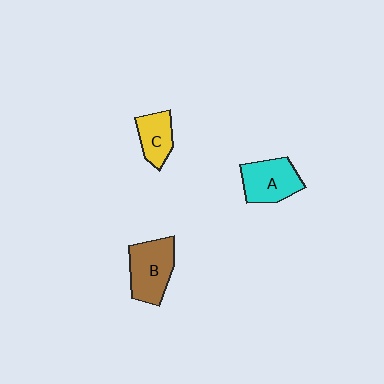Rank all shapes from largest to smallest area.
From largest to smallest: B (brown), A (cyan), C (yellow).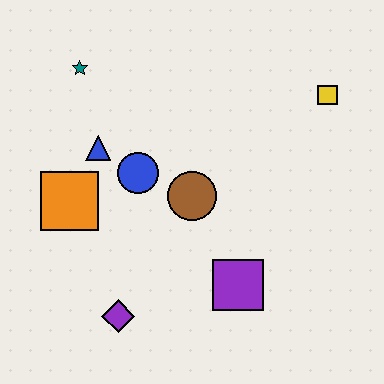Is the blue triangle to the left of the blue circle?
Yes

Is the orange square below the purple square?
No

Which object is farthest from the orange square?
The yellow square is farthest from the orange square.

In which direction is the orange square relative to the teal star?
The orange square is below the teal star.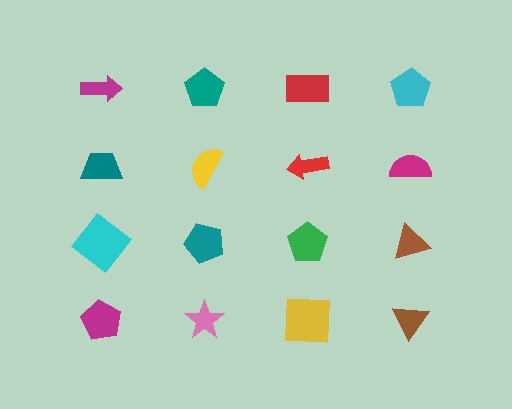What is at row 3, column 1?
A cyan diamond.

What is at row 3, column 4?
A brown triangle.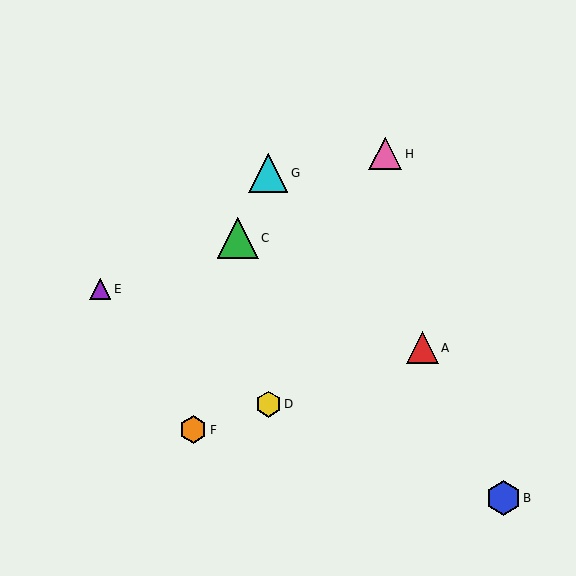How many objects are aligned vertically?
2 objects (D, G) are aligned vertically.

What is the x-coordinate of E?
Object E is at x≈100.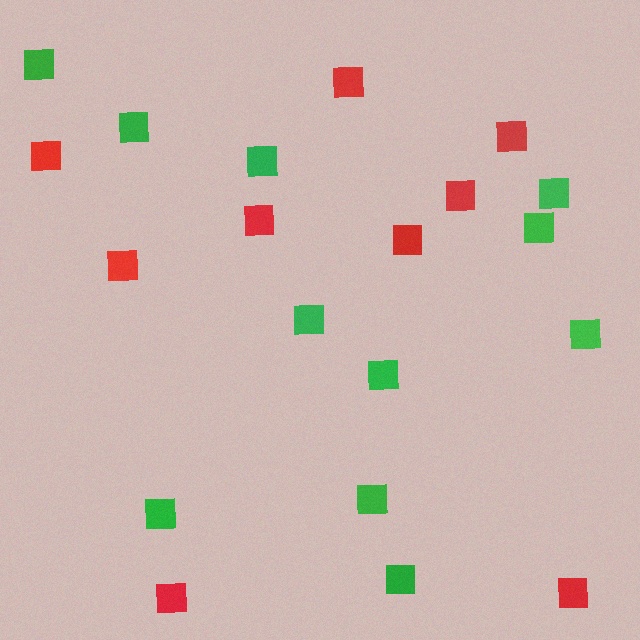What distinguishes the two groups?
There are 2 groups: one group of red squares (9) and one group of green squares (11).